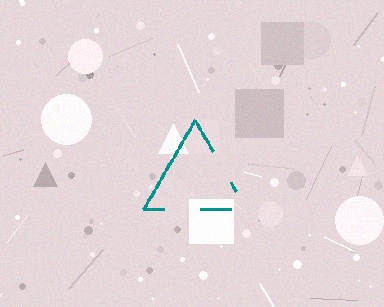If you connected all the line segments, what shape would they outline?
They would outline a triangle.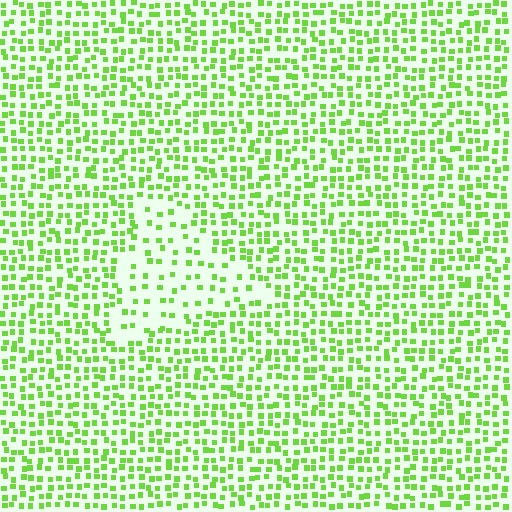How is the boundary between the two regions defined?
The boundary is defined by a change in element density (approximately 2.0x ratio). All elements are the same color, size, and shape.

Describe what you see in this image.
The image contains small lime elements arranged at two different densities. A triangle-shaped region is visible where the elements are less densely packed than the surrounding area.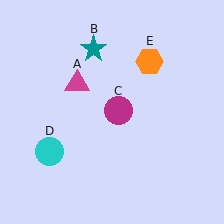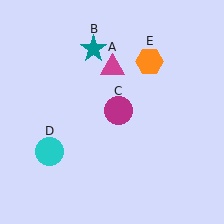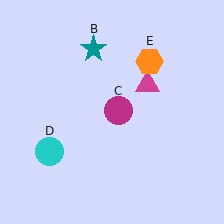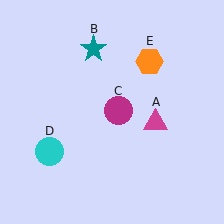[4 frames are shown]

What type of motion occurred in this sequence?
The magenta triangle (object A) rotated clockwise around the center of the scene.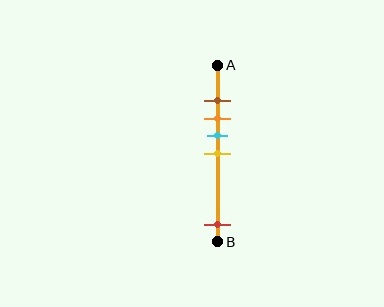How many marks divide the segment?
There are 5 marks dividing the segment.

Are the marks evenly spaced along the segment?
No, the marks are not evenly spaced.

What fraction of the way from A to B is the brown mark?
The brown mark is approximately 20% (0.2) of the way from A to B.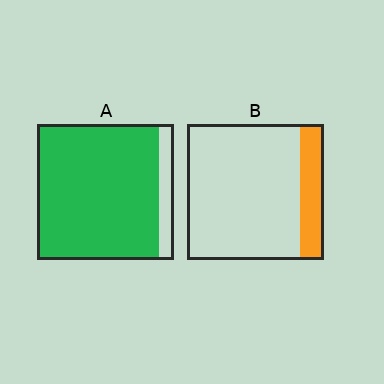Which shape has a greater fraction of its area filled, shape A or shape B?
Shape A.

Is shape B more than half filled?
No.